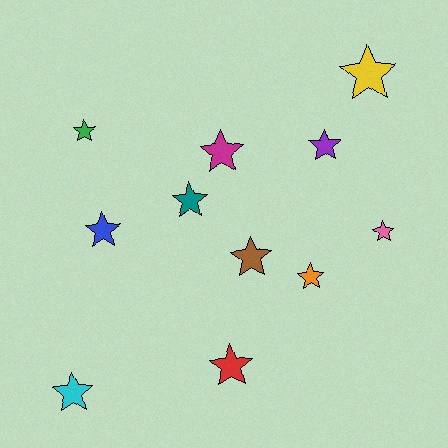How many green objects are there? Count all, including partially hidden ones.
There is 1 green object.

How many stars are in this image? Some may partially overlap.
There are 11 stars.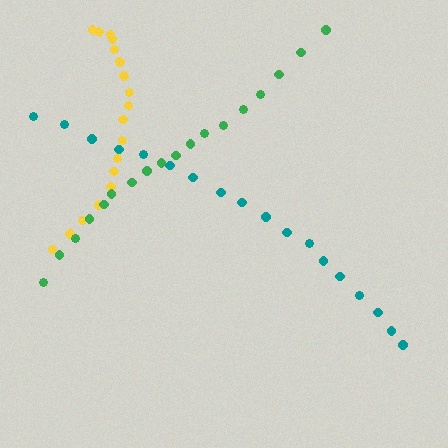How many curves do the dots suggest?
There are 3 distinct paths.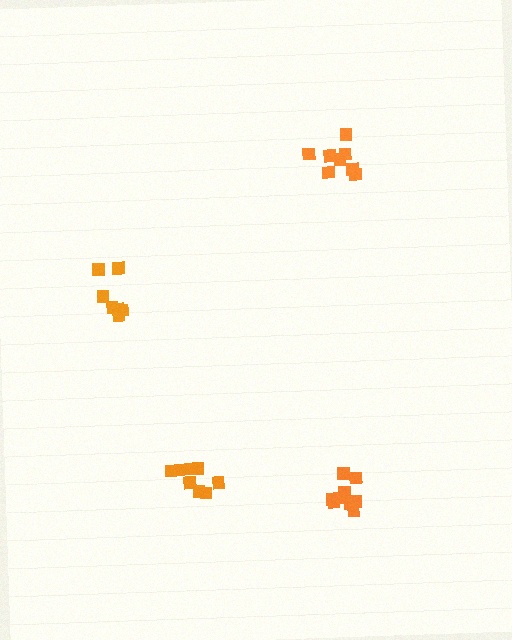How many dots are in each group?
Group 1: 9 dots, Group 2: 8 dots, Group 3: 7 dots, Group 4: 8 dots (32 total).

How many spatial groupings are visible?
There are 4 spatial groupings.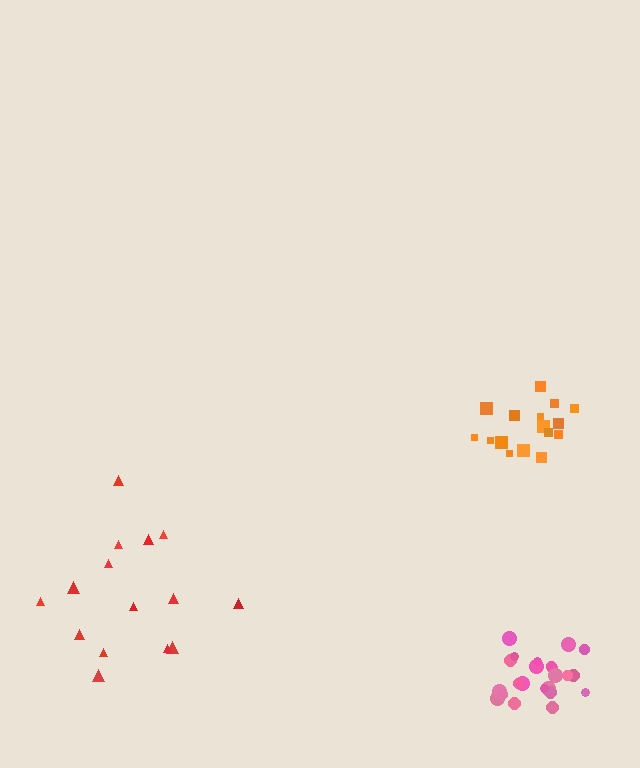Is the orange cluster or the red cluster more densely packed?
Orange.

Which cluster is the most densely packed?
Pink.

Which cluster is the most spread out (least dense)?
Red.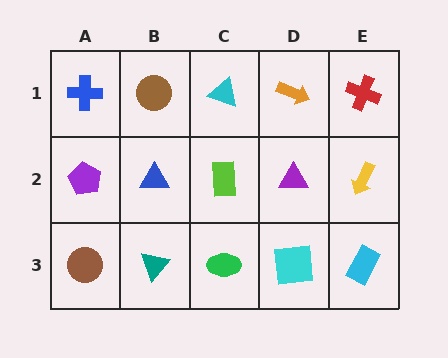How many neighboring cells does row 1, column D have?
3.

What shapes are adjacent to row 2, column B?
A brown circle (row 1, column B), a teal triangle (row 3, column B), a purple pentagon (row 2, column A), a lime rectangle (row 2, column C).